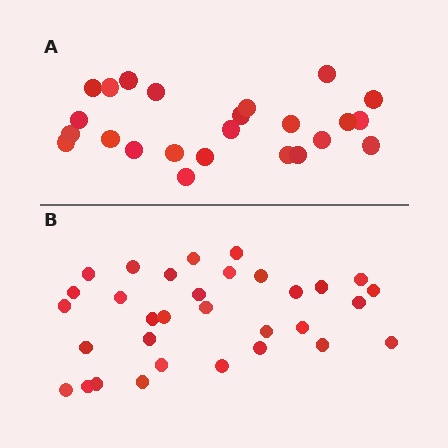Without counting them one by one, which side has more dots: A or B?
Region B (the bottom region) has more dots.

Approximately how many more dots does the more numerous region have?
Region B has roughly 8 or so more dots than region A.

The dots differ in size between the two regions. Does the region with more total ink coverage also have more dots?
No. Region A has more total ink coverage because its dots are larger, but region B actually contains more individual dots. Total area can be misleading — the number of items is what matters here.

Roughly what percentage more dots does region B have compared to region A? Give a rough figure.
About 35% more.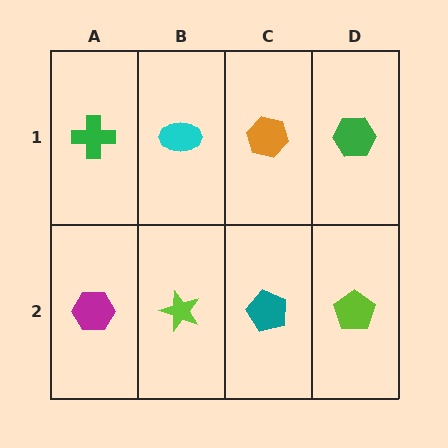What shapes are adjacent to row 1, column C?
A teal pentagon (row 2, column C), a cyan ellipse (row 1, column B), a green hexagon (row 1, column D).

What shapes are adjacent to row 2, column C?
An orange hexagon (row 1, column C), a lime star (row 2, column B), a lime pentagon (row 2, column D).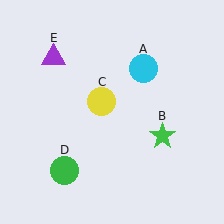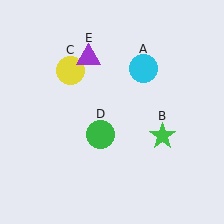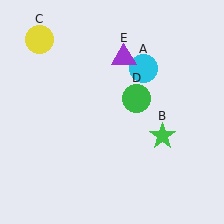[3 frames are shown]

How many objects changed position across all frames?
3 objects changed position: yellow circle (object C), green circle (object D), purple triangle (object E).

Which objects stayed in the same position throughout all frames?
Cyan circle (object A) and green star (object B) remained stationary.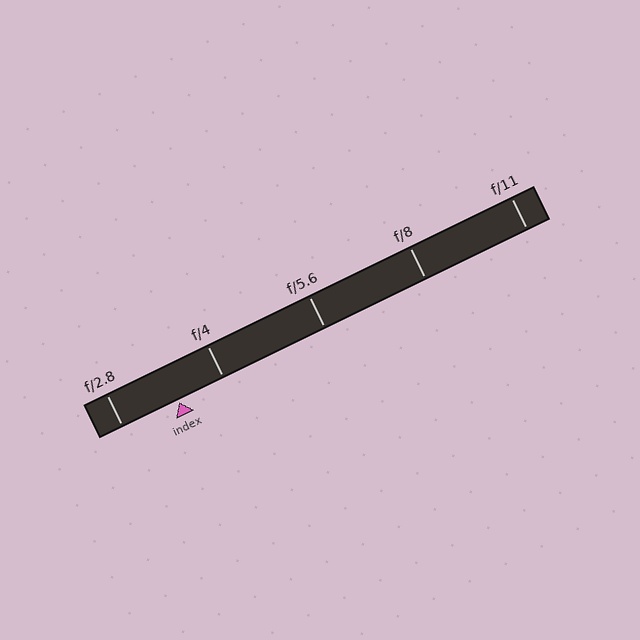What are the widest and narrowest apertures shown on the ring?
The widest aperture shown is f/2.8 and the narrowest is f/11.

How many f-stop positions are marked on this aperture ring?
There are 5 f-stop positions marked.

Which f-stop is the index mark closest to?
The index mark is closest to f/4.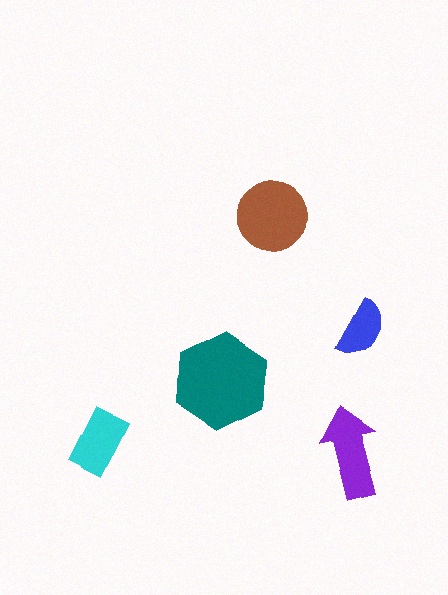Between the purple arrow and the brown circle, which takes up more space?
The brown circle.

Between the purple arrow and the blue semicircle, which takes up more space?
The purple arrow.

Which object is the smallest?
The blue semicircle.